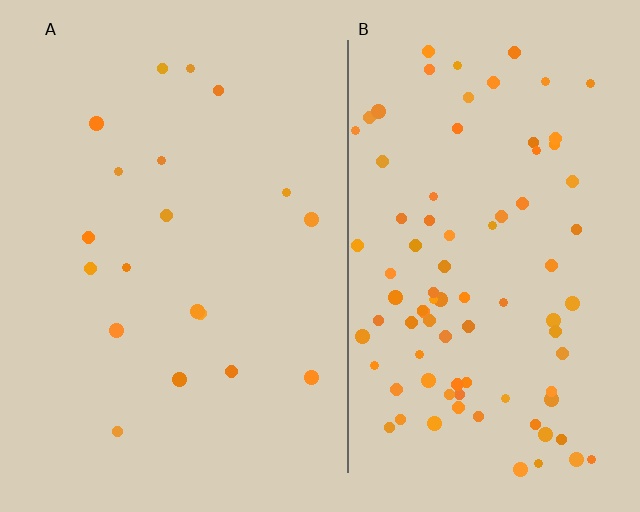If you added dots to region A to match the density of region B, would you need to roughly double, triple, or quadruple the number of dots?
Approximately quadruple.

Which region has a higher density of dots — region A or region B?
B (the right).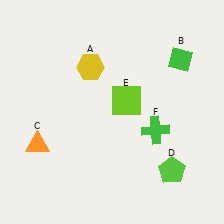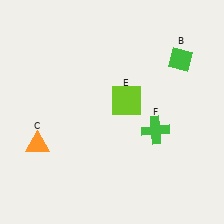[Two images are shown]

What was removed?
The yellow hexagon (A), the lime pentagon (D) were removed in Image 2.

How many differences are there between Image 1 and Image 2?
There are 2 differences between the two images.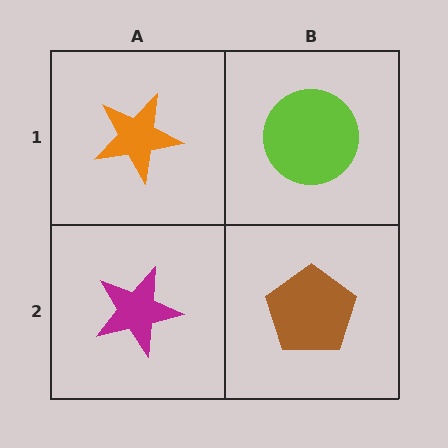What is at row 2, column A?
A magenta star.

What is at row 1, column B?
A lime circle.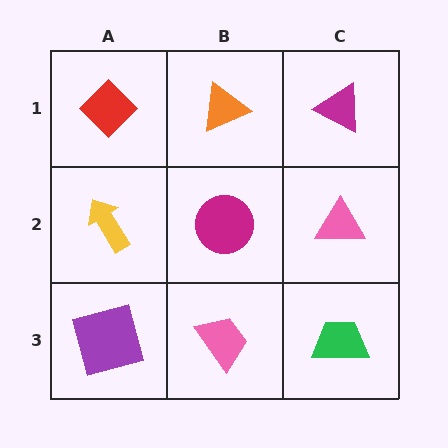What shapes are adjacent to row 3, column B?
A magenta circle (row 2, column B), a purple square (row 3, column A), a green trapezoid (row 3, column C).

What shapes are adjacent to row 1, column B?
A magenta circle (row 2, column B), a red diamond (row 1, column A), a magenta triangle (row 1, column C).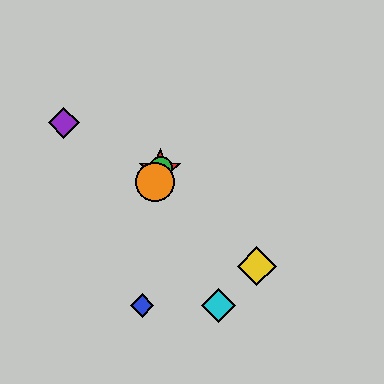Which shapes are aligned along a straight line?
The red star, the green circle, the orange circle are aligned along a straight line.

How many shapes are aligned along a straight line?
3 shapes (the red star, the green circle, the orange circle) are aligned along a straight line.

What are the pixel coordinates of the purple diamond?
The purple diamond is at (64, 123).